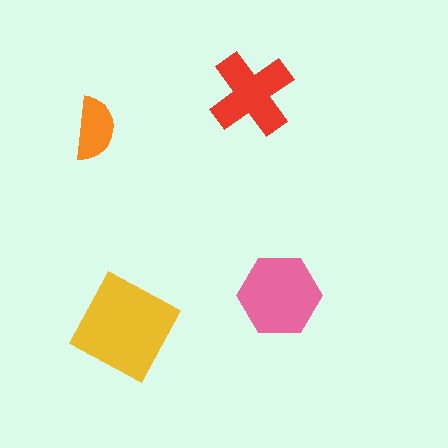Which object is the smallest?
The orange semicircle.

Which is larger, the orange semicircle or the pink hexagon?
The pink hexagon.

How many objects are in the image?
There are 4 objects in the image.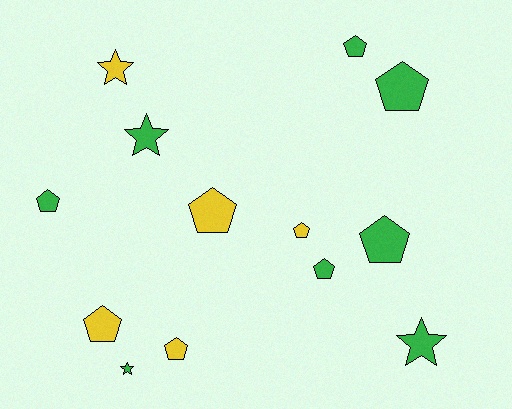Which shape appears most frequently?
Pentagon, with 9 objects.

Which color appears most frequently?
Green, with 8 objects.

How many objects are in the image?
There are 13 objects.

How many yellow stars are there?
There is 1 yellow star.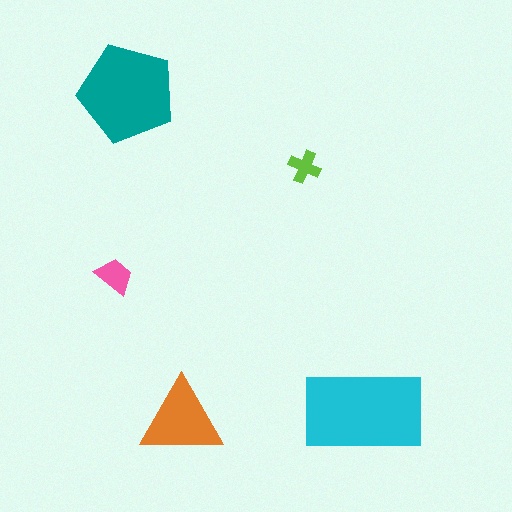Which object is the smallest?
The lime cross.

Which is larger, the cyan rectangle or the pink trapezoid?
The cyan rectangle.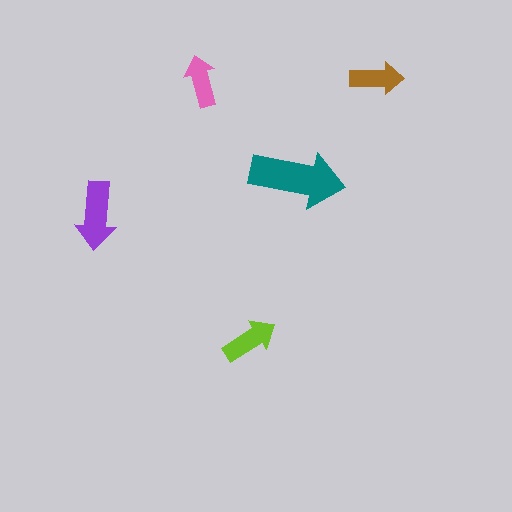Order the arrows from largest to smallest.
the teal one, the purple one, the lime one, the brown one, the pink one.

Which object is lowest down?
The lime arrow is bottommost.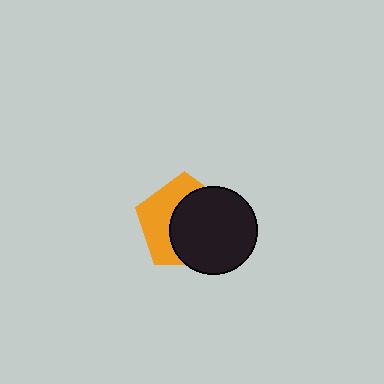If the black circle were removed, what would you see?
You would see the complete orange pentagon.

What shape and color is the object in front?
The object in front is a black circle.